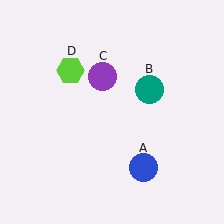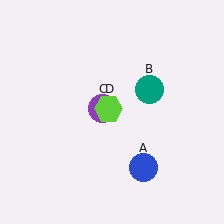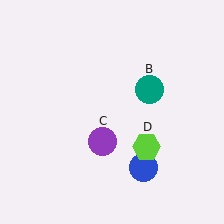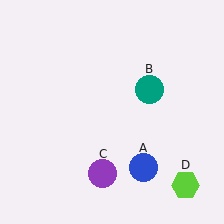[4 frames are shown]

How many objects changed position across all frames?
2 objects changed position: purple circle (object C), lime hexagon (object D).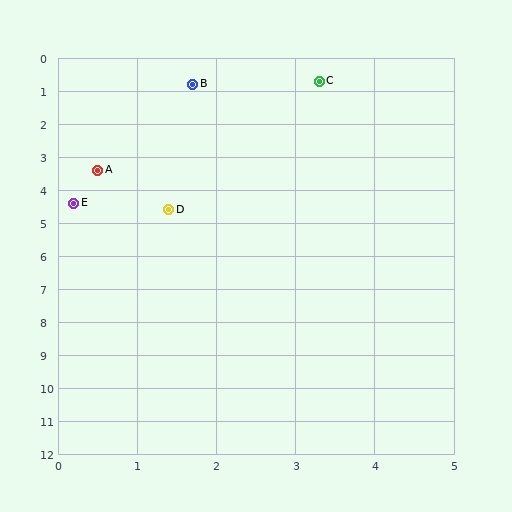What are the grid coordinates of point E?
Point E is at approximately (0.2, 4.4).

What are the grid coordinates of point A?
Point A is at approximately (0.5, 3.4).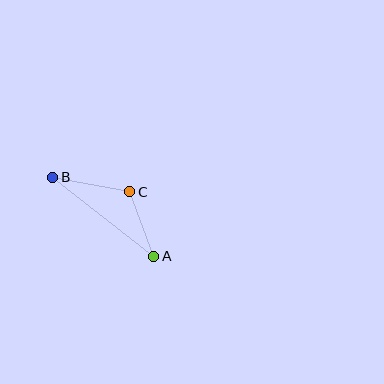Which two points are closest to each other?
Points A and C are closest to each other.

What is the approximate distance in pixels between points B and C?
The distance between B and C is approximately 78 pixels.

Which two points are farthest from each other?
Points A and B are farthest from each other.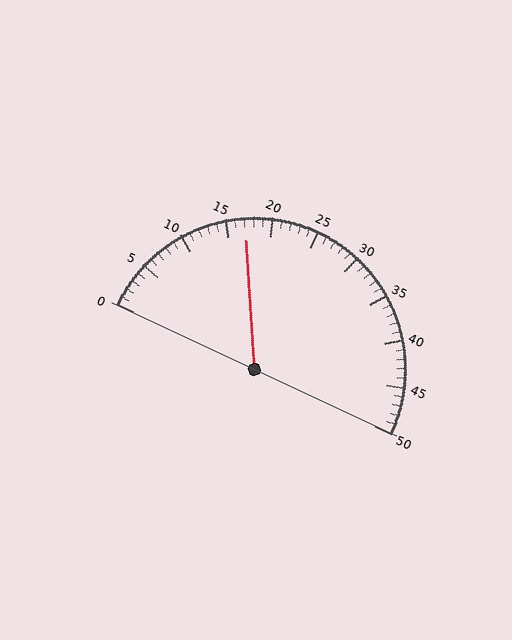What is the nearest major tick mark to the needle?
The nearest major tick mark is 15.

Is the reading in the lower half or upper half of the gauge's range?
The reading is in the lower half of the range (0 to 50).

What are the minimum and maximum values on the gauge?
The gauge ranges from 0 to 50.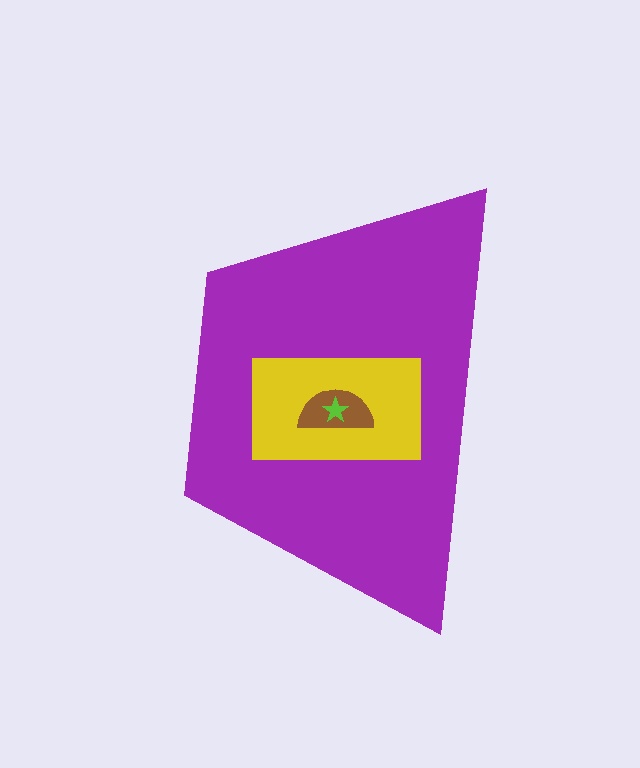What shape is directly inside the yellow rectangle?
The brown semicircle.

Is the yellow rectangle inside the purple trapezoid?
Yes.